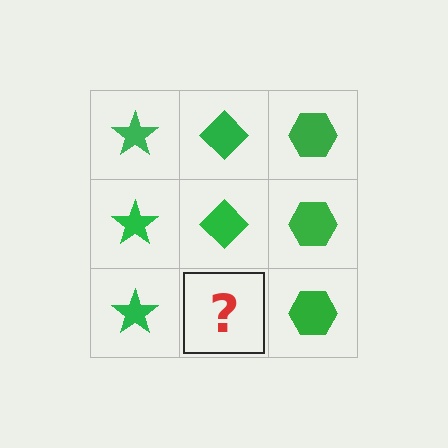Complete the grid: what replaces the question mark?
The question mark should be replaced with a green diamond.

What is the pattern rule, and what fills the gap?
The rule is that each column has a consistent shape. The gap should be filled with a green diamond.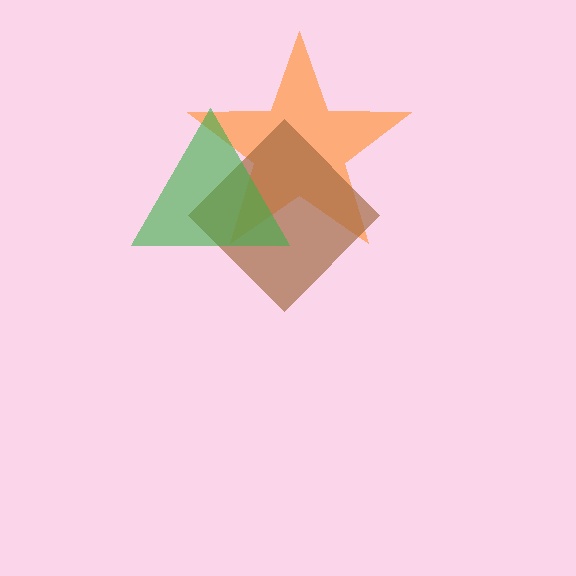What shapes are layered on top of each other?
The layered shapes are: an orange star, a brown diamond, a green triangle.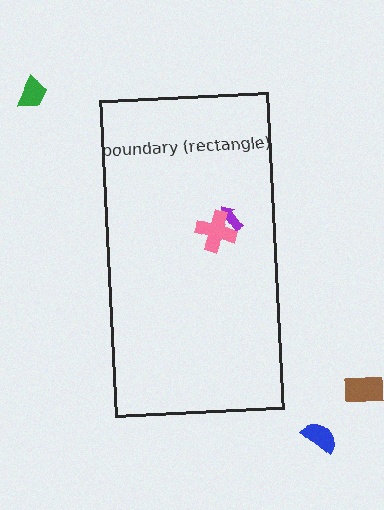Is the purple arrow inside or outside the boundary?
Inside.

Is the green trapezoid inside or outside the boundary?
Outside.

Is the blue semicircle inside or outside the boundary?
Outside.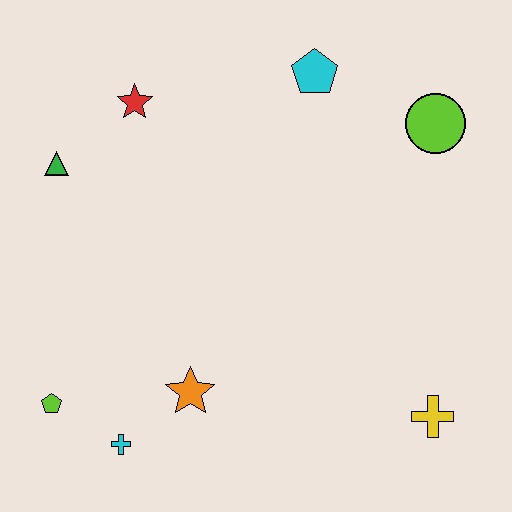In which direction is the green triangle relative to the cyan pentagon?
The green triangle is to the left of the cyan pentagon.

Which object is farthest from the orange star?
The lime circle is farthest from the orange star.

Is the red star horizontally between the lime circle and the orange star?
No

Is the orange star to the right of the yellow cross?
No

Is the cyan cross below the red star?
Yes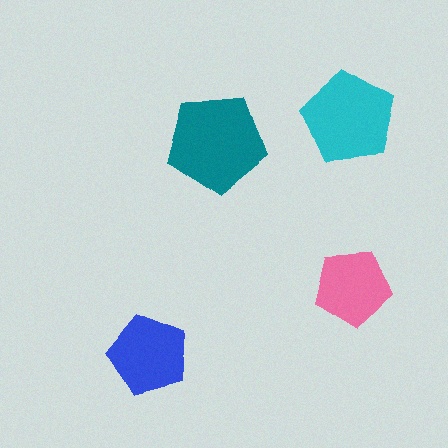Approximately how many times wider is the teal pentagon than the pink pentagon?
About 1.5 times wider.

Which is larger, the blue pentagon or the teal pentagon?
The teal one.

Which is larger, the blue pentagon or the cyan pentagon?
The cyan one.